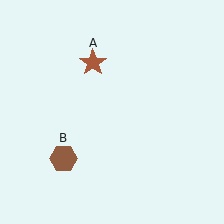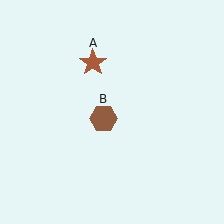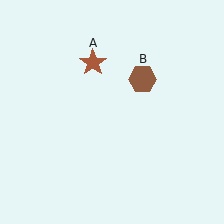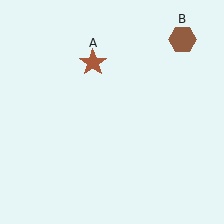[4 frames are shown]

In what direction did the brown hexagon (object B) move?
The brown hexagon (object B) moved up and to the right.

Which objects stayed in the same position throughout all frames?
Brown star (object A) remained stationary.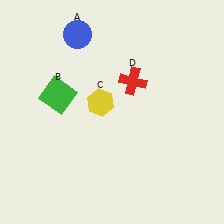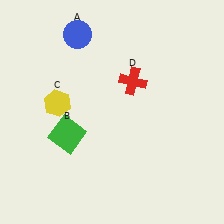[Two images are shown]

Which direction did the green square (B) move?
The green square (B) moved down.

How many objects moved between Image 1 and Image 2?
2 objects moved between the two images.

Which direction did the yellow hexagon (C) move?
The yellow hexagon (C) moved left.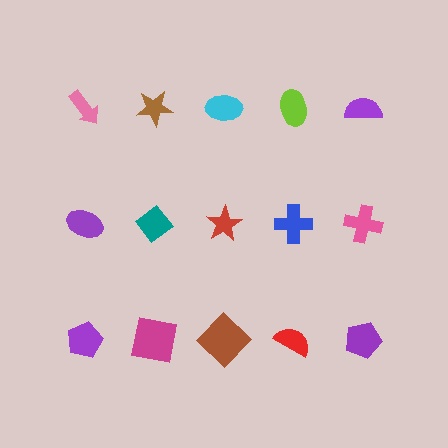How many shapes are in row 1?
5 shapes.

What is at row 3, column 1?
A purple pentagon.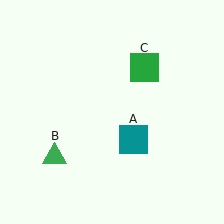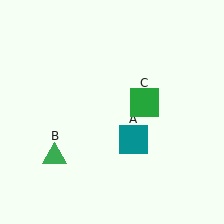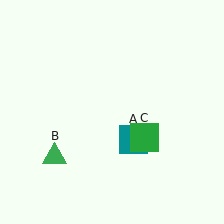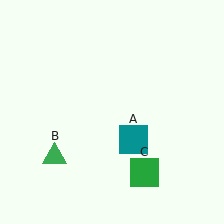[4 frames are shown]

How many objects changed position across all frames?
1 object changed position: green square (object C).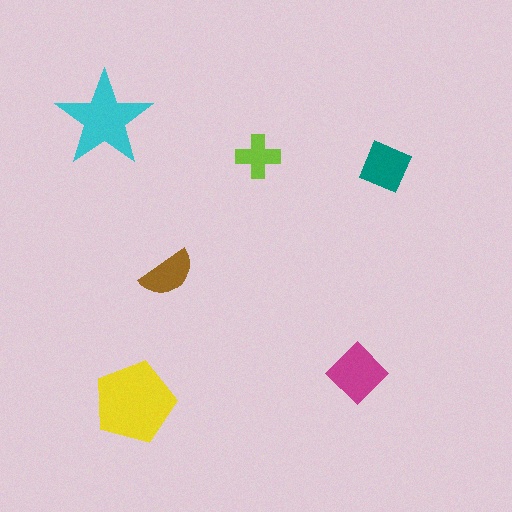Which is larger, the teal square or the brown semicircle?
The teal square.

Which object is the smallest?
The lime cross.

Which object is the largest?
The yellow pentagon.